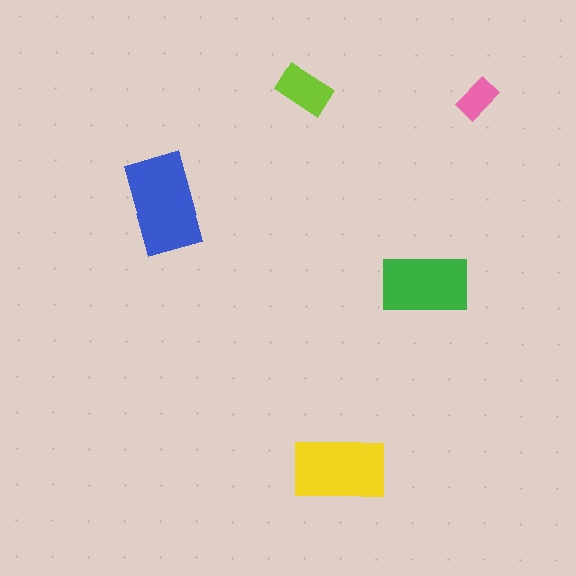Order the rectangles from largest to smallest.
the blue one, the yellow one, the green one, the lime one, the pink one.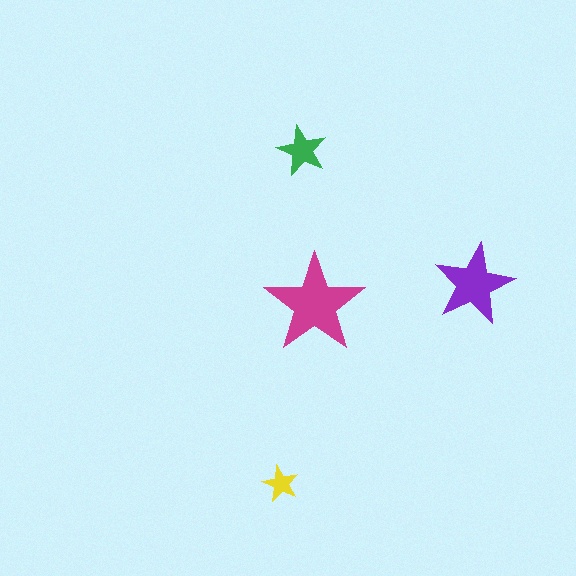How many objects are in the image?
There are 4 objects in the image.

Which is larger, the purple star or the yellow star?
The purple one.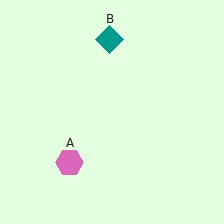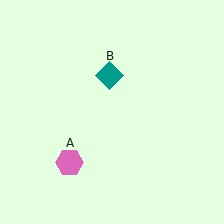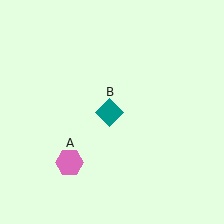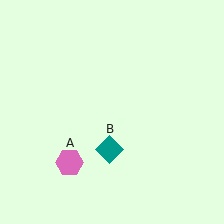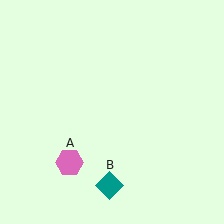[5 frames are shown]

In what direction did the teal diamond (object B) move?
The teal diamond (object B) moved down.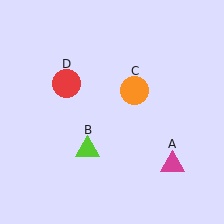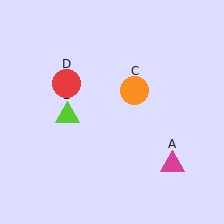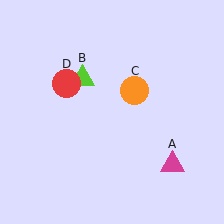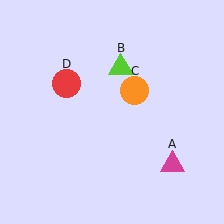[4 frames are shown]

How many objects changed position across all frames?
1 object changed position: lime triangle (object B).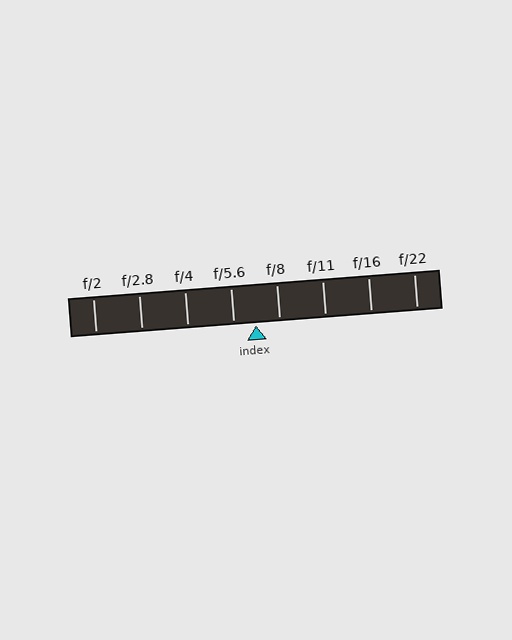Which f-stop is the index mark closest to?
The index mark is closest to f/5.6.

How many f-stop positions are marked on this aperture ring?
There are 8 f-stop positions marked.